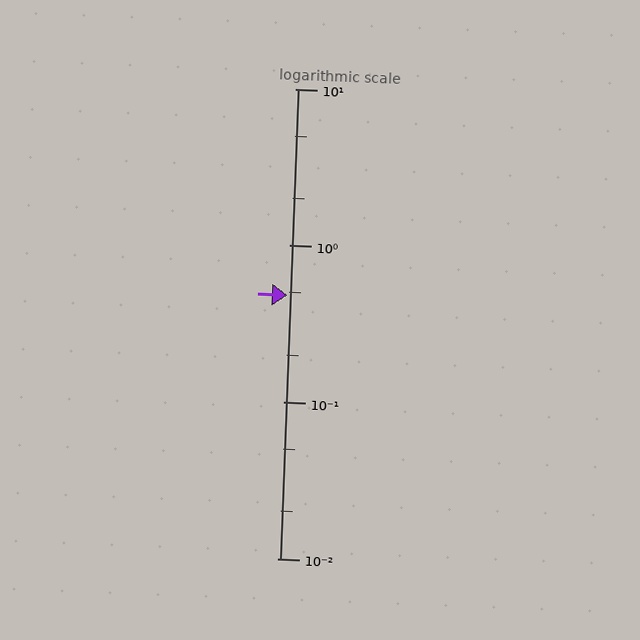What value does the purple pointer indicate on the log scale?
The pointer indicates approximately 0.48.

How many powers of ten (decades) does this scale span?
The scale spans 3 decades, from 0.01 to 10.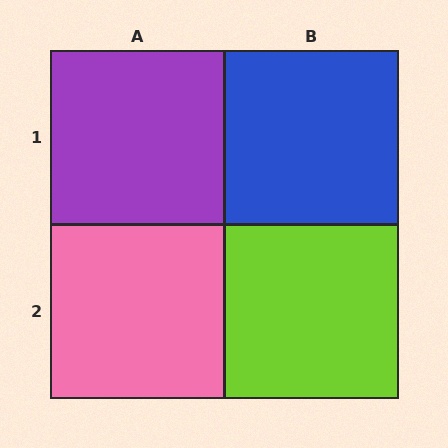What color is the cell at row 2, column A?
Pink.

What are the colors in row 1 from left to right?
Purple, blue.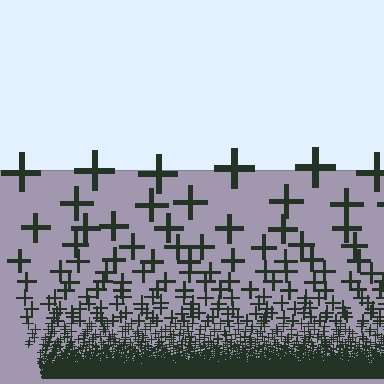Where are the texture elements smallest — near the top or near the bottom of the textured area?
Near the bottom.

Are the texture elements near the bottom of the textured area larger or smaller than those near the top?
Smaller. The gradient is inverted — elements near the bottom are smaller and denser.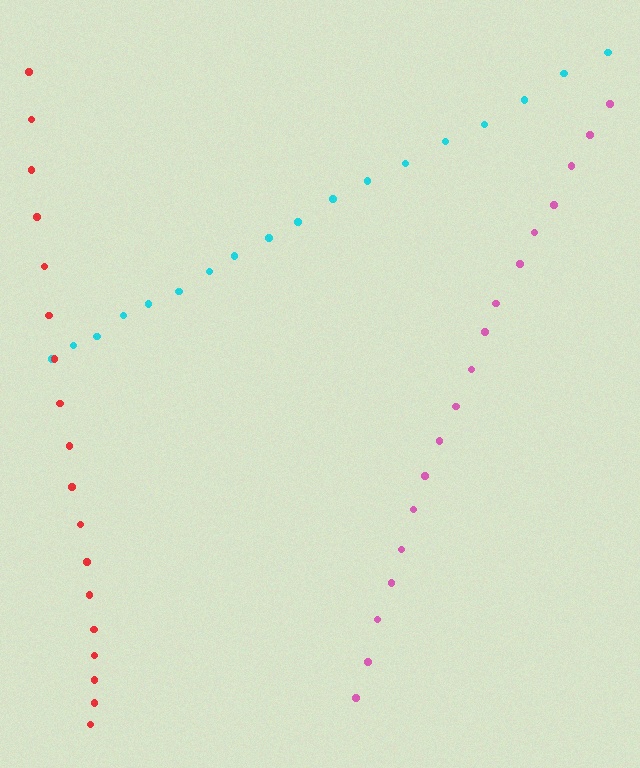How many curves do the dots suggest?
There are 3 distinct paths.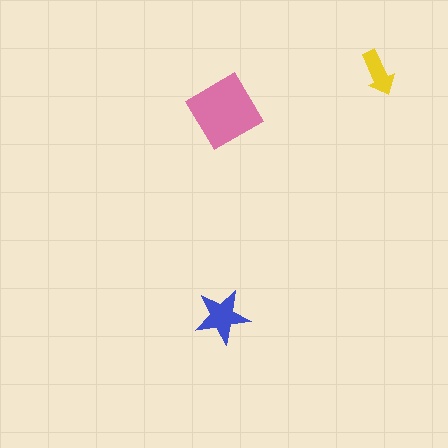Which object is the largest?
The pink diamond.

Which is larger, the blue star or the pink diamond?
The pink diamond.